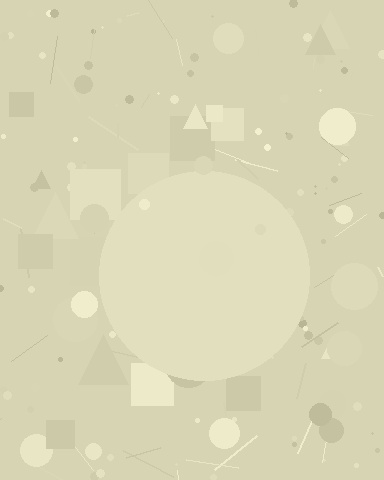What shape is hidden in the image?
A circle is hidden in the image.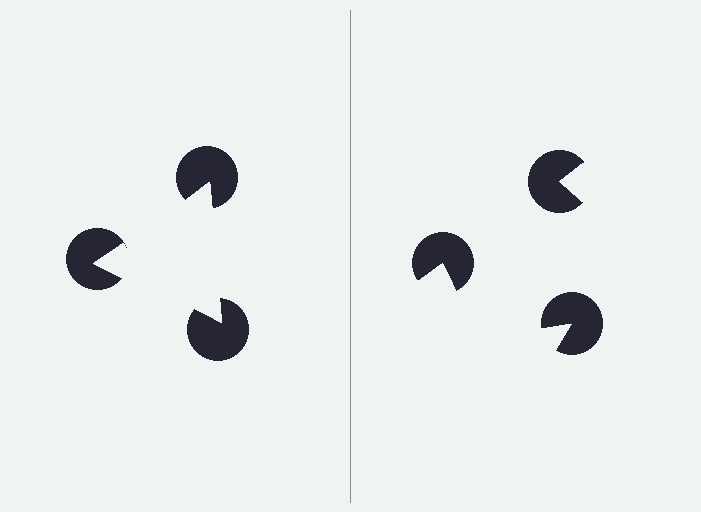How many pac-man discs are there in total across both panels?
6 — 3 on each side.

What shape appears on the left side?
An illusory triangle.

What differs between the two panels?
The pac-man discs are positioned identically on both sides; only the wedge orientations differ. On the left they align to a triangle; on the right they are misaligned.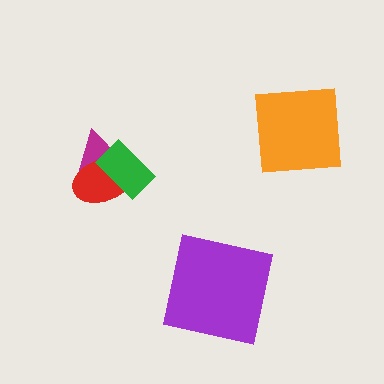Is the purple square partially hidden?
No, no other shape covers it.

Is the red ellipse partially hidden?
Yes, it is partially covered by another shape.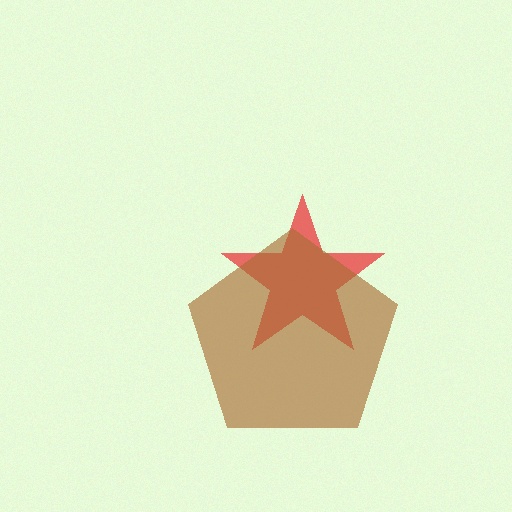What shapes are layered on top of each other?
The layered shapes are: a red star, a brown pentagon.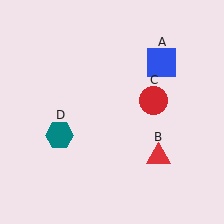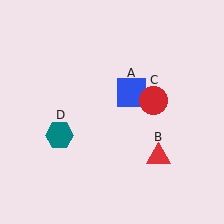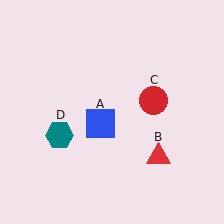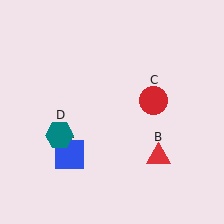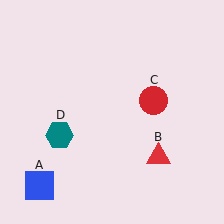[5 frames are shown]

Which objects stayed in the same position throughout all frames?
Red triangle (object B) and red circle (object C) and teal hexagon (object D) remained stationary.